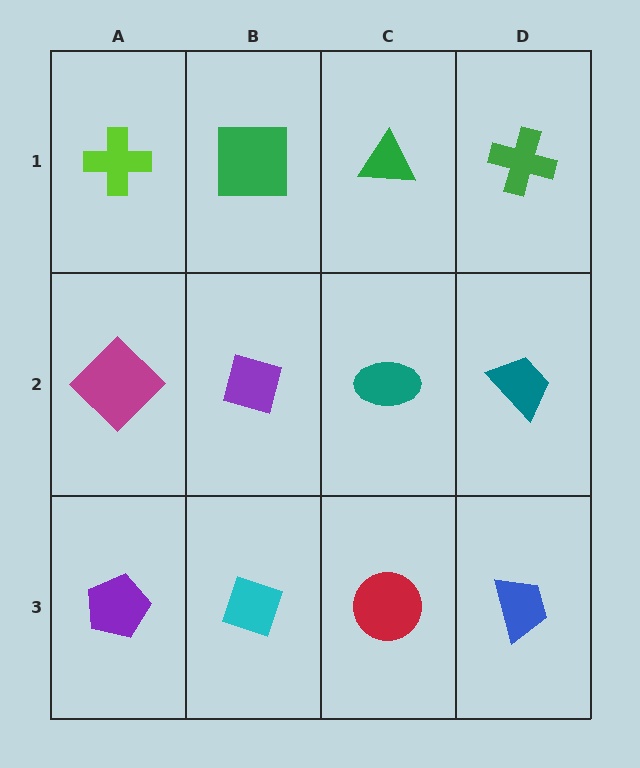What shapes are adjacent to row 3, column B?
A purple diamond (row 2, column B), a purple pentagon (row 3, column A), a red circle (row 3, column C).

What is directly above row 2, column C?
A green triangle.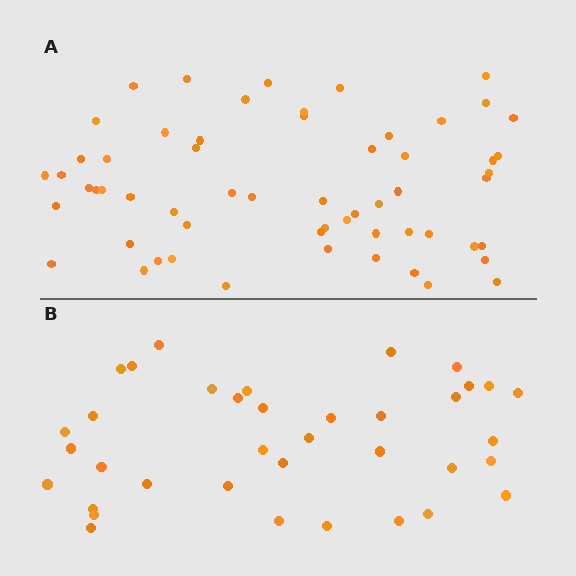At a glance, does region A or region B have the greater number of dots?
Region A (the top region) has more dots.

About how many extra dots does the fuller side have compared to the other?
Region A has approximately 20 more dots than region B.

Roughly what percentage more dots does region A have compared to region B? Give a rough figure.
About 60% more.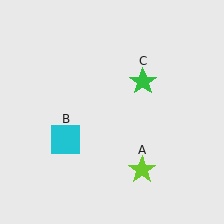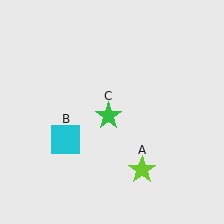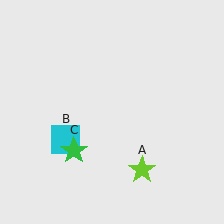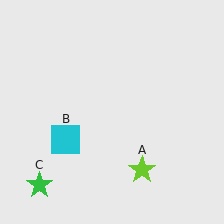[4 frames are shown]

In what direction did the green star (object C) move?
The green star (object C) moved down and to the left.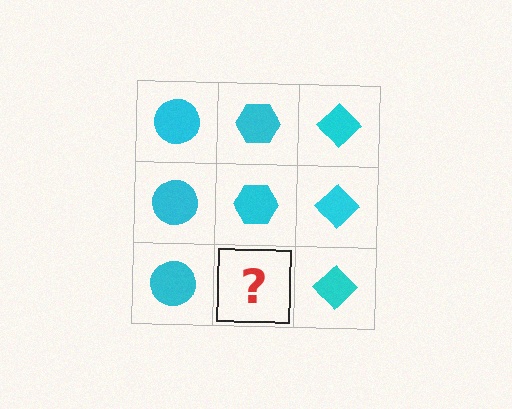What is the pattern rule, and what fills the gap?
The rule is that each column has a consistent shape. The gap should be filled with a cyan hexagon.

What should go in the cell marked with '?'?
The missing cell should contain a cyan hexagon.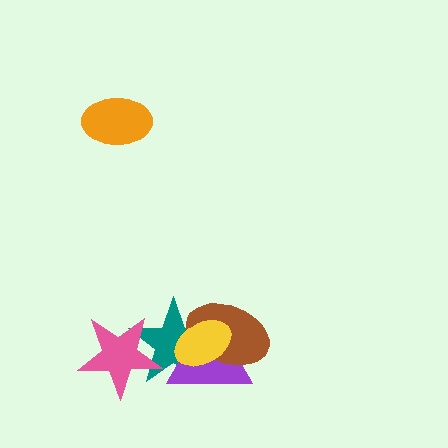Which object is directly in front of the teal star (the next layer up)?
The purple triangle is directly in front of the teal star.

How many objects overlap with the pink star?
1 object overlaps with the pink star.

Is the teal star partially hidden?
Yes, it is partially covered by another shape.